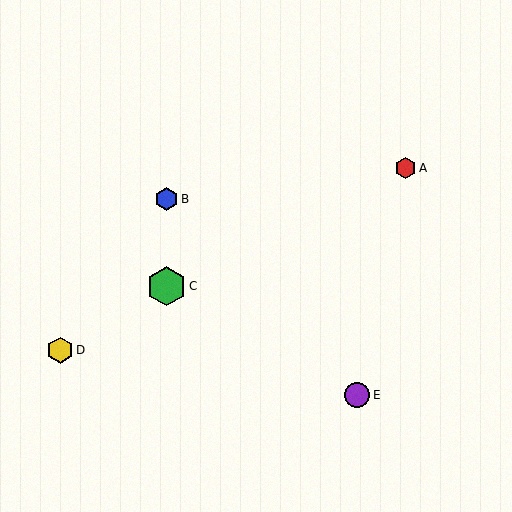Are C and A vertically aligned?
No, C is at x≈167 and A is at x≈406.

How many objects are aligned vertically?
2 objects (B, C) are aligned vertically.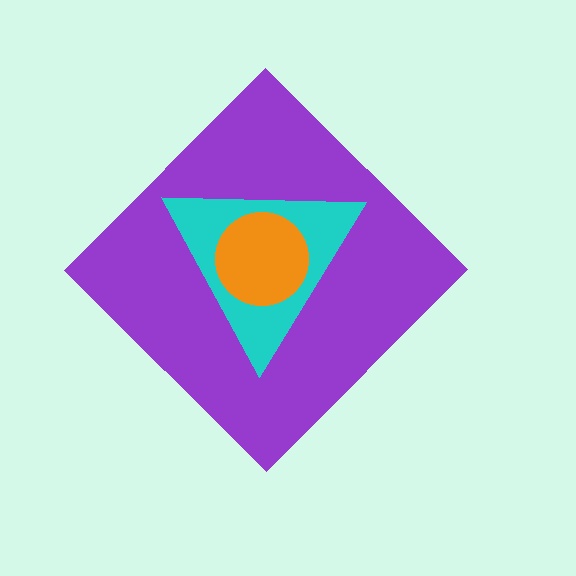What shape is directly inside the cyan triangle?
The orange circle.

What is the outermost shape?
The purple diamond.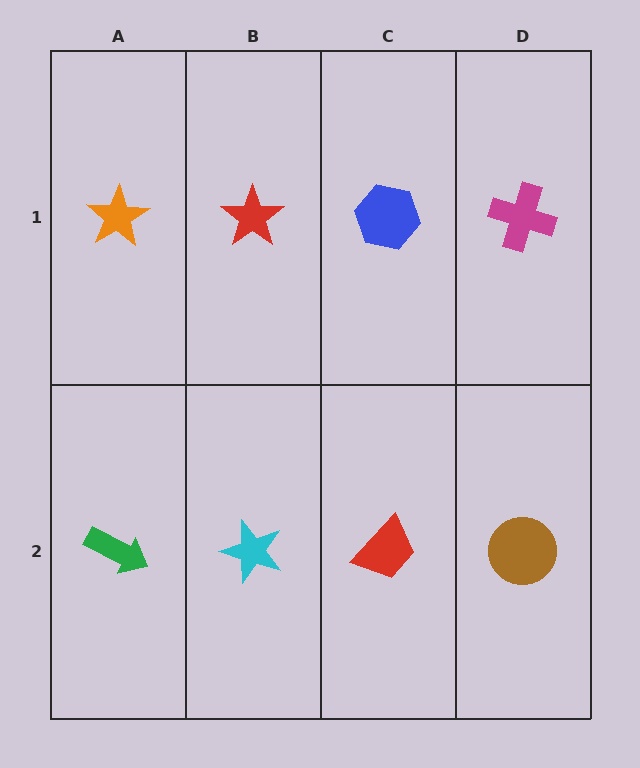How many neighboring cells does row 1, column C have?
3.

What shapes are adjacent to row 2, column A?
An orange star (row 1, column A), a cyan star (row 2, column B).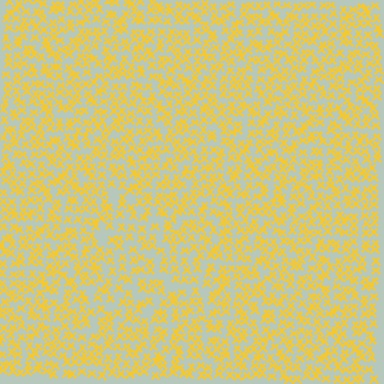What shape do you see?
I see a triangle.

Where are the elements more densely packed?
The elements are more densely packed outside the triangle boundary.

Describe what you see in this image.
The image contains small yellow elements arranged at two different densities. A triangle-shaped region is visible where the elements are less densely packed than the surrounding area.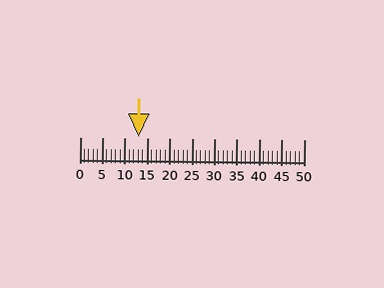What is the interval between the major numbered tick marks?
The major tick marks are spaced 5 units apart.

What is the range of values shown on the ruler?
The ruler shows values from 0 to 50.